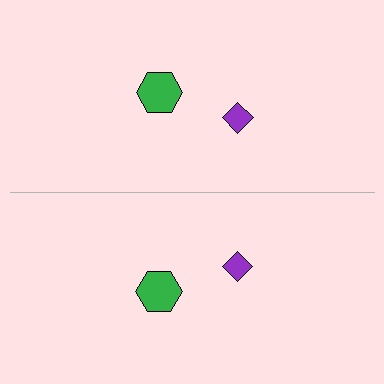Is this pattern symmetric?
Yes, this pattern has bilateral (reflection) symmetry.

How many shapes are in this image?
There are 4 shapes in this image.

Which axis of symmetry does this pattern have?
The pattern has a horizontal axis of symmetry running through the center of the image.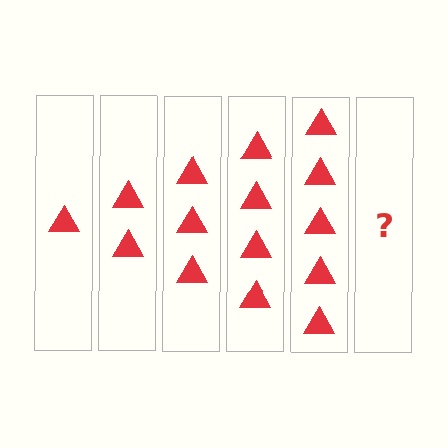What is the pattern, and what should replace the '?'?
The pattern is that each step adds one more triangle. The '?' should be 6 triangles.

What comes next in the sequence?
The next element should be 6 triangles.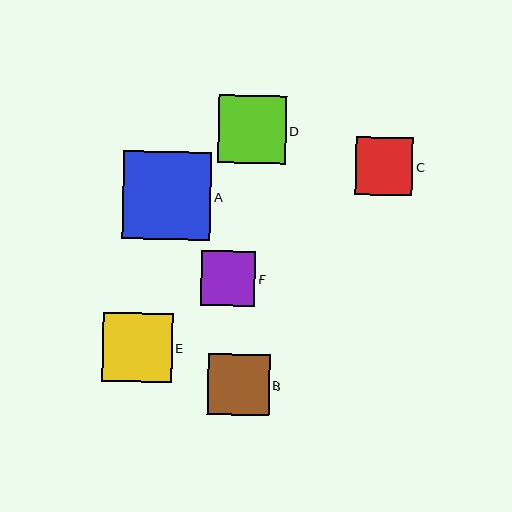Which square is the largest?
Square A is the largest with a size of approximately 89 pixels.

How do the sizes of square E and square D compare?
Square E and square D are approximately the same size.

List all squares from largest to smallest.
From largest to smallest: A, E, D, B, C, F.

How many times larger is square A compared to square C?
Square A is approximately 1.5 times the size of square C.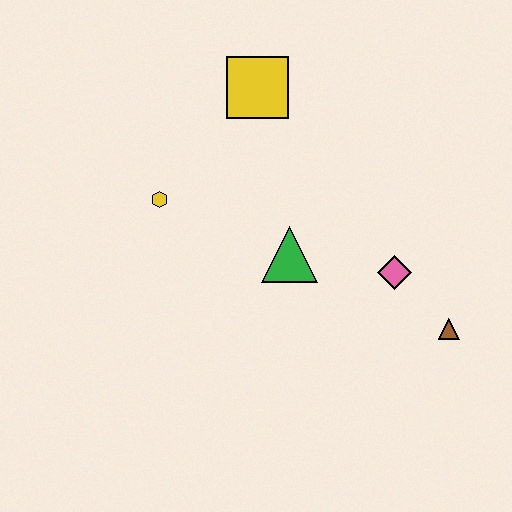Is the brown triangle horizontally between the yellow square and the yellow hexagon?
No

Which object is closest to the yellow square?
The yellow hexagon is closest to the yellow square.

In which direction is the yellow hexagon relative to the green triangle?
The yellow hexagon is to the left of the green triangle.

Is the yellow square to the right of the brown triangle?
No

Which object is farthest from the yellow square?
The brown triangle is farthest from the yellow square.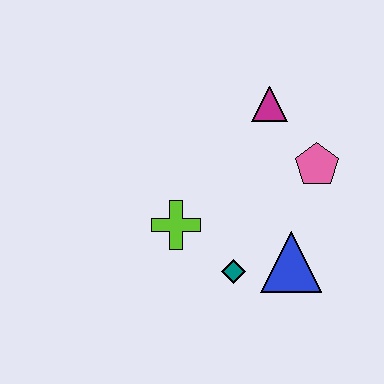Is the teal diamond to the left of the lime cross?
No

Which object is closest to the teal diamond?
The blue triangle is closest to the teal diamond.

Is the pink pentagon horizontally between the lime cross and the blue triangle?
No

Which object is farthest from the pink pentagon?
The lime cross is farthest from the pink pentagon.